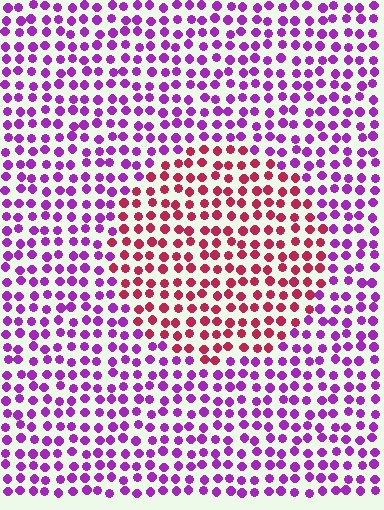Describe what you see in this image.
The image is filled with small purple elements in a uniform arrangement. A circle-shaped region is visible where the elements are tinted to a slightly different hue, forming a subtle color boundary.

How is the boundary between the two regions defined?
The boundary is defined purely by a slight shift in hue (about 51 degrees). Spacing, size, and orientation are identical on both sides.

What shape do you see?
I see a circle.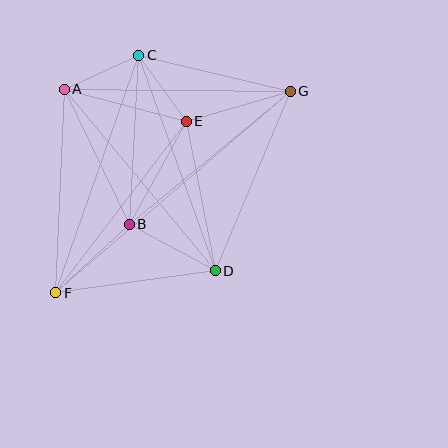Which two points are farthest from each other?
Points F and G are farthest from each other.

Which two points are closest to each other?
Points C and E are closest to each other.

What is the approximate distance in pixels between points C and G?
The distance between C and G is approximately 156 pixels.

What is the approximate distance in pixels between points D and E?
The distance between D and E is approximately 153 pixels.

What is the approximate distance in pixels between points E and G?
The distance between E and G is approximately 108 pixels.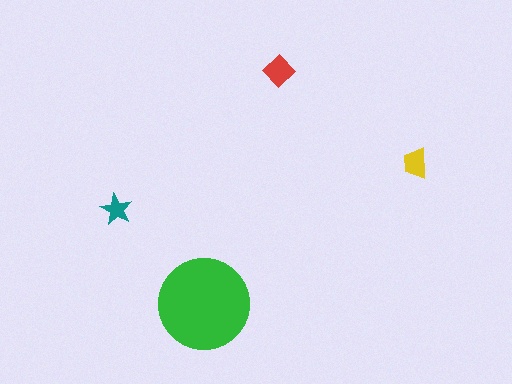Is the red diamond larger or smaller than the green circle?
Smaller.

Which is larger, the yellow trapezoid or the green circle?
The green circle.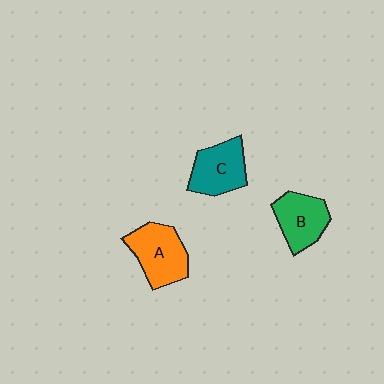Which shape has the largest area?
Shape A (orange).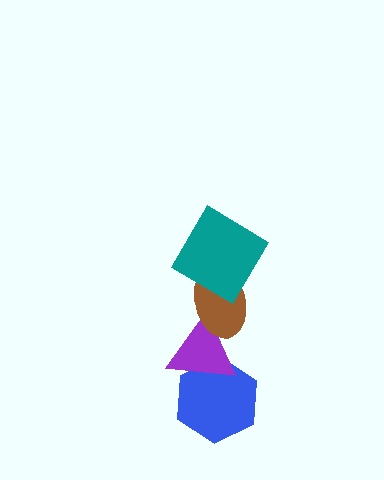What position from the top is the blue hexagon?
The blue hexagon is 4th from the top.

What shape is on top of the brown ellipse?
The teal diamond is on top of the brown ellipse.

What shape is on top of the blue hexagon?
The purple triangle is on top of the blue hexagon.